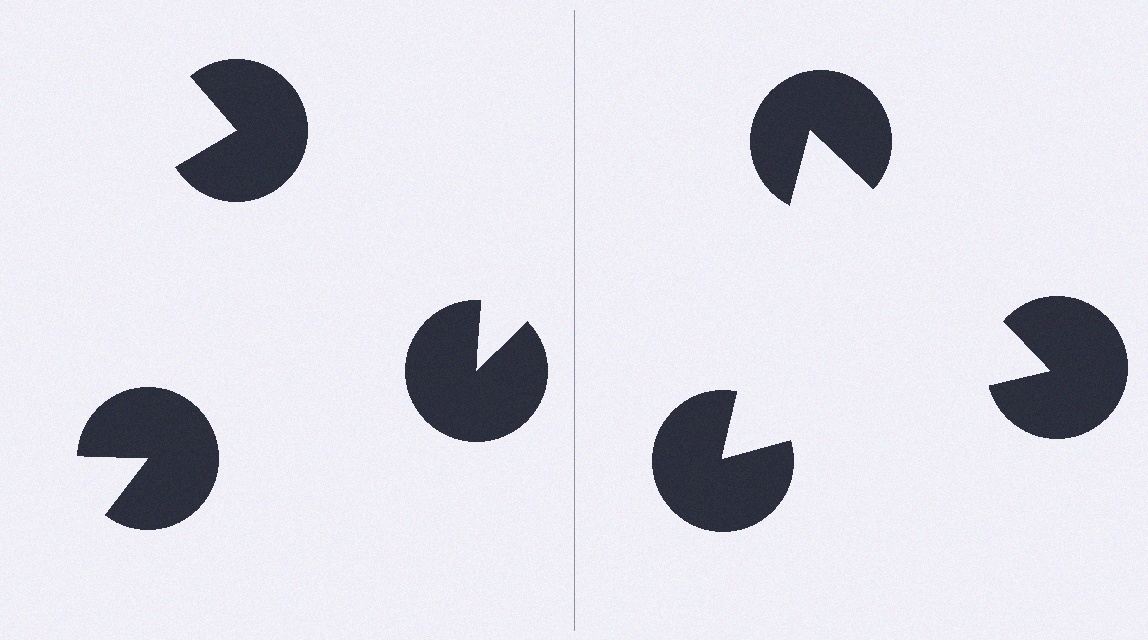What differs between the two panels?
The pac-man discs are positioned identically on both sides; only the wedge orientations differ. On the right they align to a triangle; on the left they are misaligned.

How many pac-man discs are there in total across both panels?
6 — 3 on each side.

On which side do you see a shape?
An illusory triangle appears on the right side. On the left side the wedge cuts are rotated, so no coherent shape forms.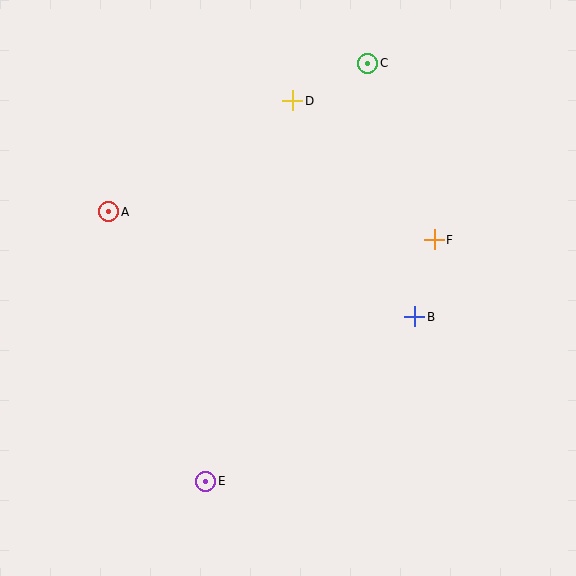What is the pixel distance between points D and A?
The distance between D and A is 215 pixels.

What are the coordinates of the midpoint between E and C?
The midpoint between E and C is at (287, 272).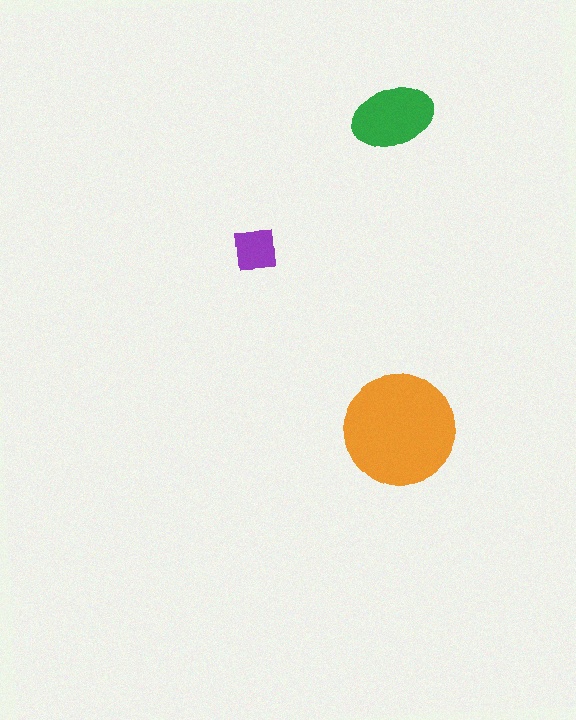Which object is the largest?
The orange circle.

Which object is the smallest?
The purple square.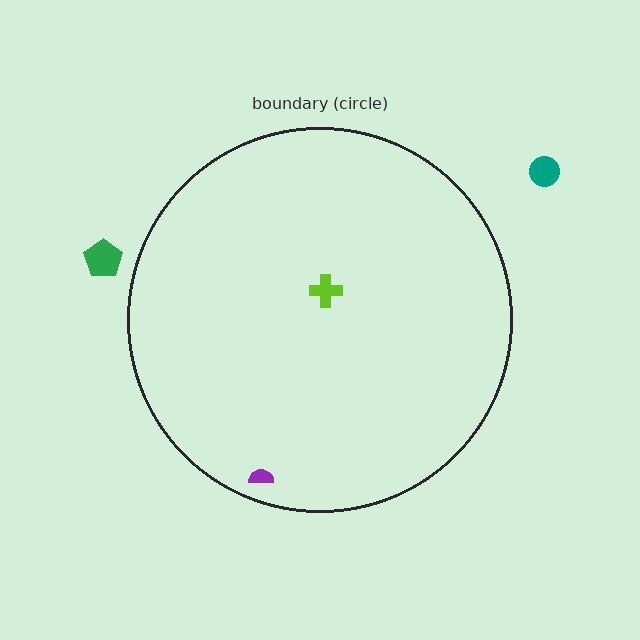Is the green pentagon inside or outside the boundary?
Outside.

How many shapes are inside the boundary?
2 inside, 2 outside.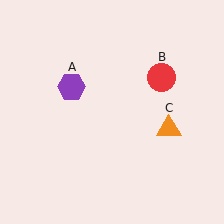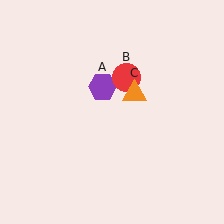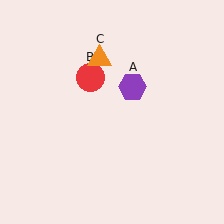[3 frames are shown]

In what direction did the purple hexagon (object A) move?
The purple hexagon (object A) moved right.